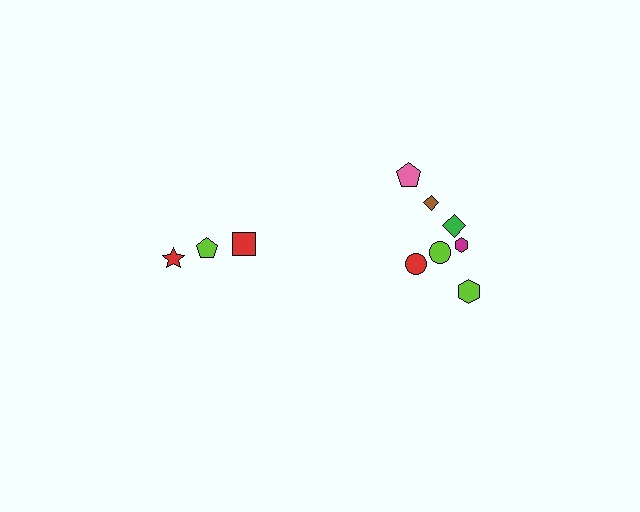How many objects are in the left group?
There are 3 objects.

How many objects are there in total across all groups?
There are 10 objects.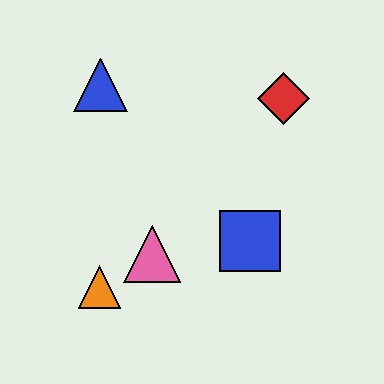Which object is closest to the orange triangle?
The pink triangle is closest to the orange triangle.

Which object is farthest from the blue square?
The blue triangle is farthest from the blue square.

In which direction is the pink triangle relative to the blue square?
The pink triangle is to the left of the blue square.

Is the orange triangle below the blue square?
Yes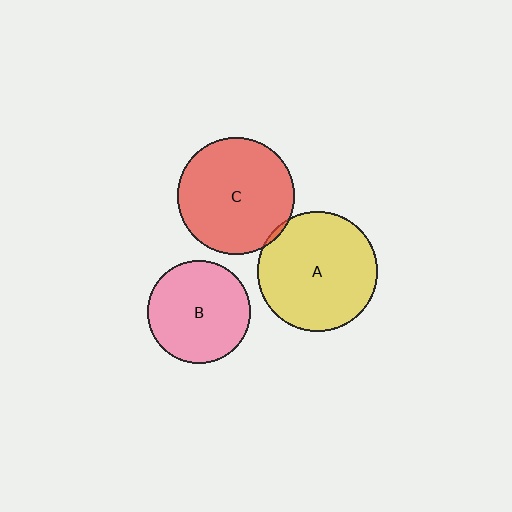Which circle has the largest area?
Circle A (yellow).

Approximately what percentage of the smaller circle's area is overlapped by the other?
Approximately 5%.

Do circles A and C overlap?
Yes.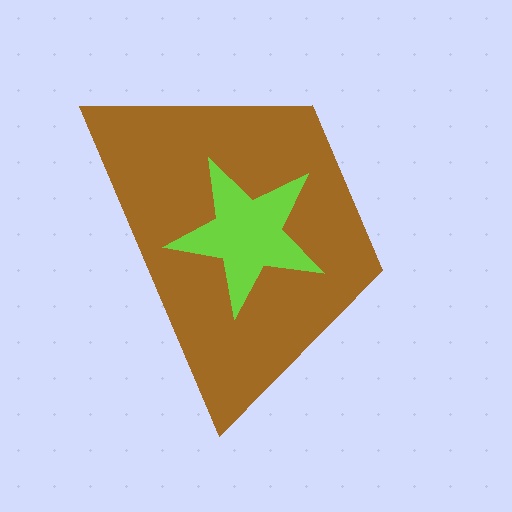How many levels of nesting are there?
2.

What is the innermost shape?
The lime star.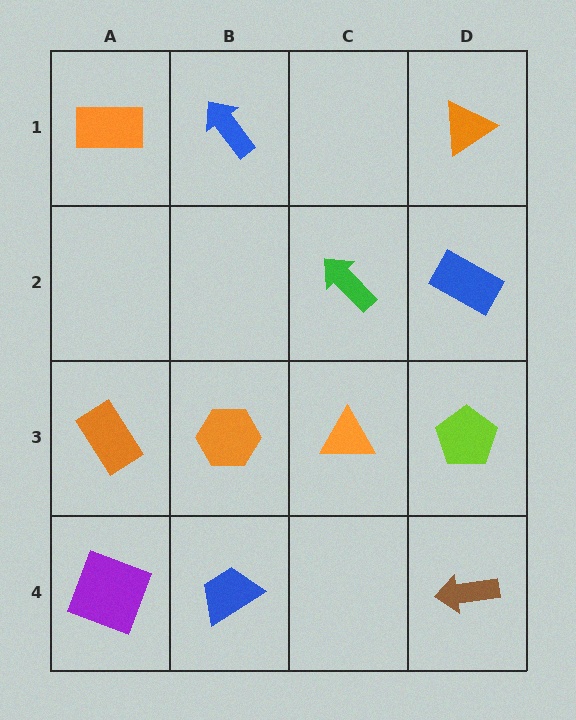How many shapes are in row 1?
3 shapes.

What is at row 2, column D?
A blue rectangle.